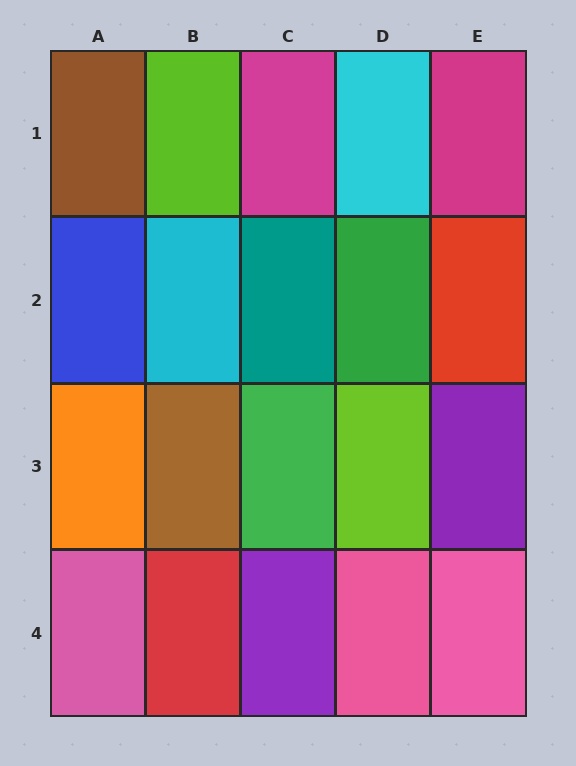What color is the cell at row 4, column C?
Purple.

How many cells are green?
2 cells are green.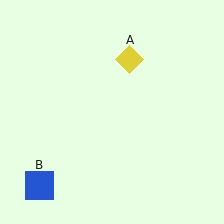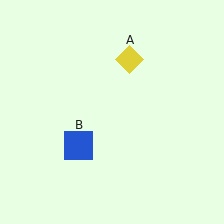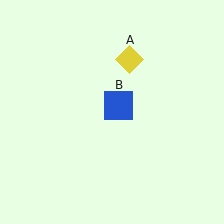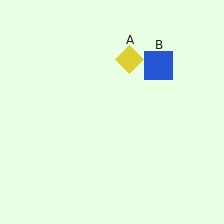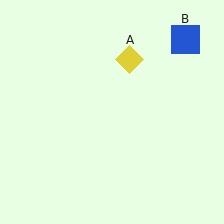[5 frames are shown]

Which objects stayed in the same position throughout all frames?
Yellow diamond (object A) remained stationary.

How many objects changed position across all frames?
1 object changed position: blue square (object B).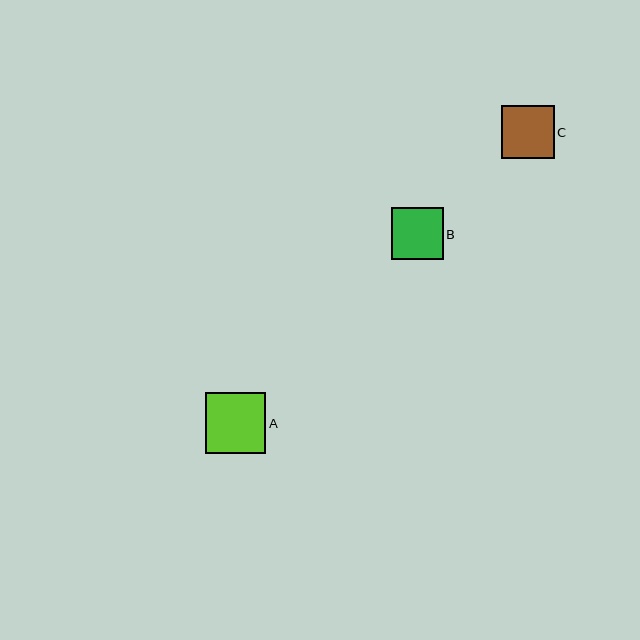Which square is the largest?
Square A is the largest with a size of approximately 61 pixels.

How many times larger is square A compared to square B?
Square A is approximately 1.2 times the size of square B.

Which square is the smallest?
Square B is the smallest with a size of approximately 52 pixels.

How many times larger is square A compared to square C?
Square A is approximately 1.2 times the size of square C.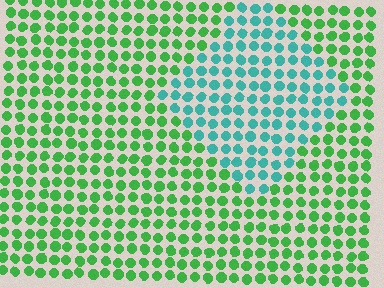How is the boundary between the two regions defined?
The boundary is defined purely by a slight shift in hue (about 50 degrees). Spacing, size, and orientation are identical on both sides.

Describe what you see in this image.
The image is filled with small green elements in a uniform arrangement. A diamond-shaped region is visible where the elements are tinted to a slightly different hue, forming a subtle color boundary.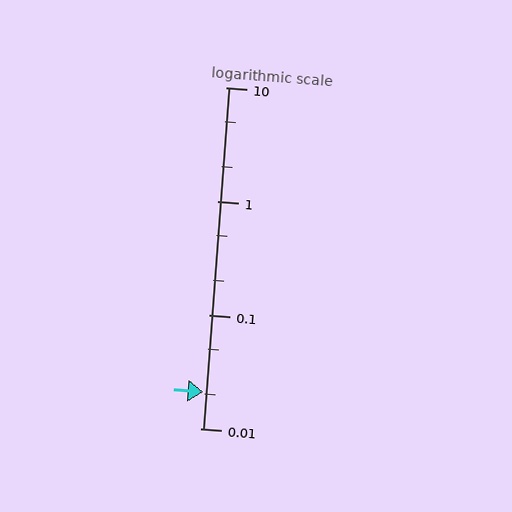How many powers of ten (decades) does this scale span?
The scale spans 3 decades, from 0.01 to 10.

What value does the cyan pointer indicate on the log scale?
The pointer indicates approximately 0.021.